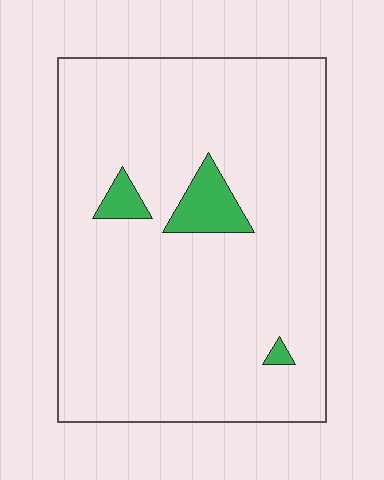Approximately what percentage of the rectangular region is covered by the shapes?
Approximately 5%.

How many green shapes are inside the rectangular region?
3.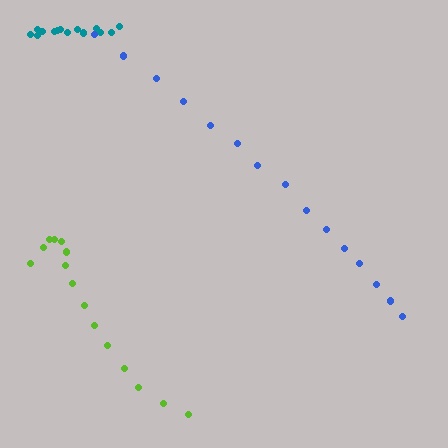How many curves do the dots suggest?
There are 3 distinct paths.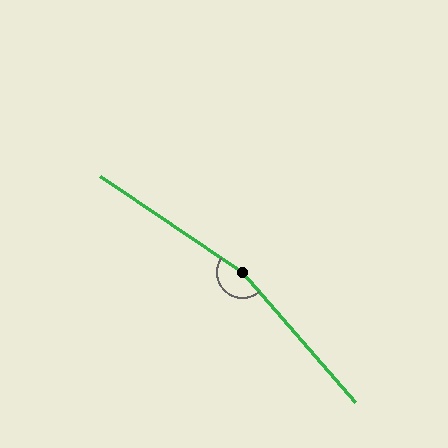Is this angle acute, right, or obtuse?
It is obtuse.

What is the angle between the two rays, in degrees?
Approximately 165 degrees.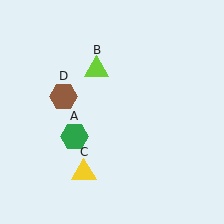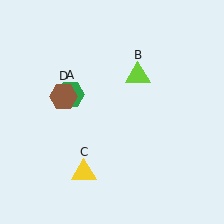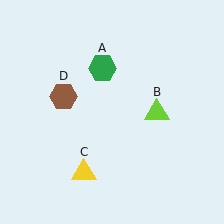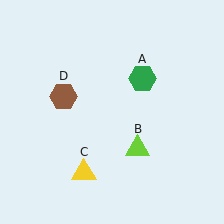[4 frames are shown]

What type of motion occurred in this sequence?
The green hexagon (object A), lime triangle (object B) rotated clockwise around the center of the scene.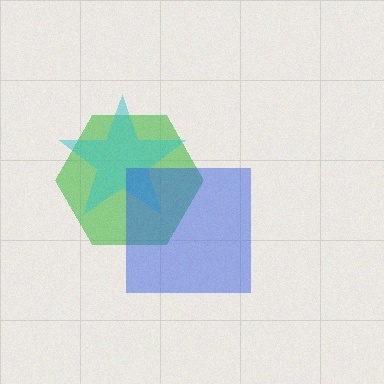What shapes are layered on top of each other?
The layered shapes are: a green hexagon, a cyan star, a blue square.